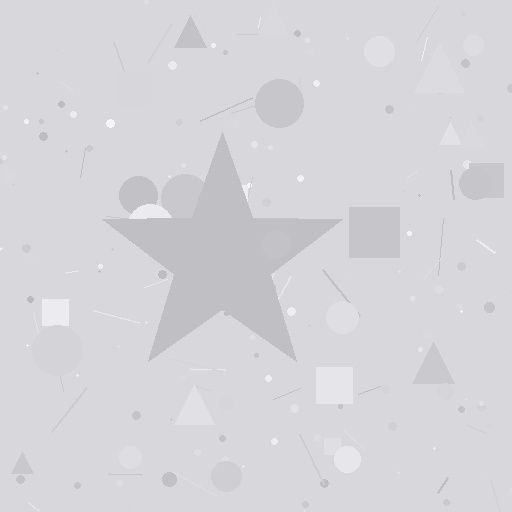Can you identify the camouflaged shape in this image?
The camouflaged shape is a star.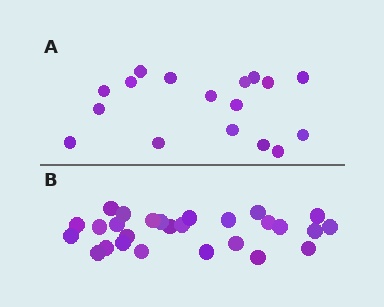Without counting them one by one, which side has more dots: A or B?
Region B (the bottom region) has more dots.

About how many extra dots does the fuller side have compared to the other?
Region B has roughly 10 or so more dots than region A.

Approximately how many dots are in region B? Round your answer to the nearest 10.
About 30 dots. (The exact count is 27, which rounds to 30.)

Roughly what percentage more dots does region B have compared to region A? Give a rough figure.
About 60% more.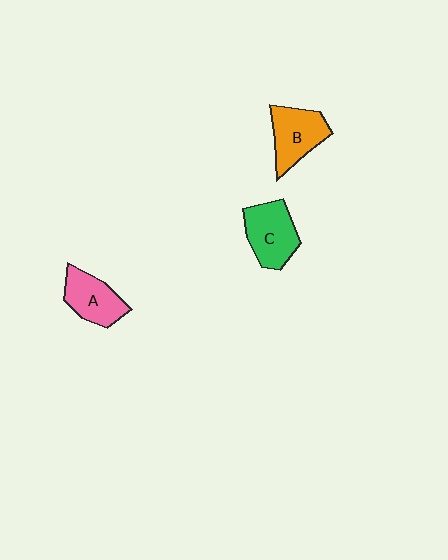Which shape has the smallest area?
Shape A (pink).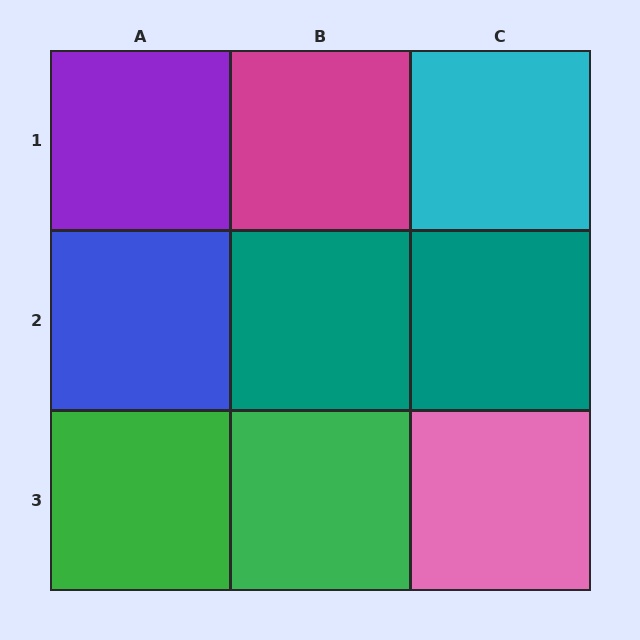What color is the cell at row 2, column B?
Teal.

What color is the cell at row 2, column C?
Teal.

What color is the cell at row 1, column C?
Cyan.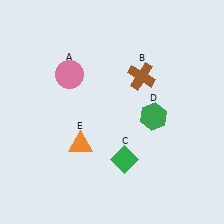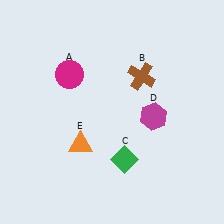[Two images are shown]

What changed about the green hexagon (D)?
In Image 1, D is green. In Image 2, it changed to magenta.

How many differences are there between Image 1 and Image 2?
There are 2 differences between the two images.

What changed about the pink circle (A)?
In Image 1, A is pink. In Image 2, it changed to magenta.